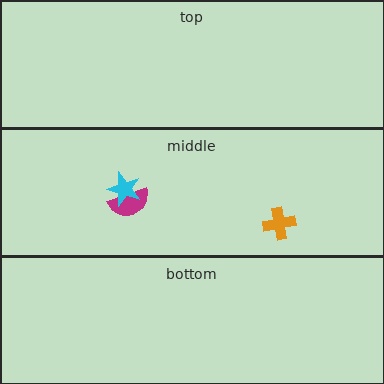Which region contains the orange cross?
The middle region.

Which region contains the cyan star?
The middle region.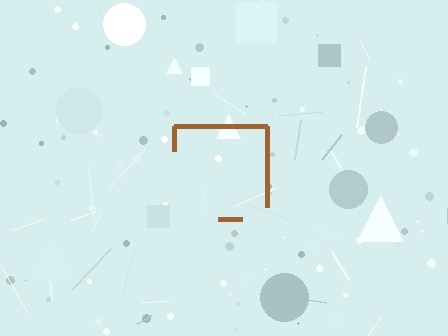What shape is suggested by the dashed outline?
The dashed outline suggests a square.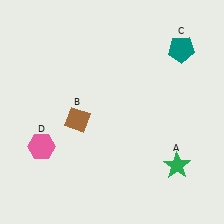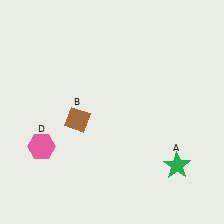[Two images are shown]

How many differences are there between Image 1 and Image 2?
There is 1 difference between the two images.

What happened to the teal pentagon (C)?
The teal pentagon (C) was removed in Image 2. It was in the top-right area of Image 1.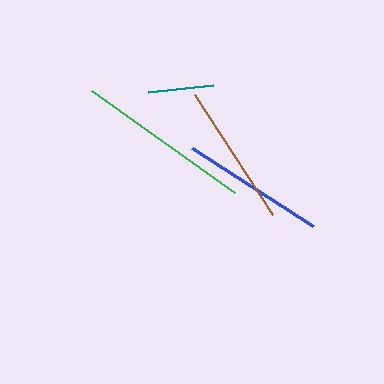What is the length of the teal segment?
The teal segment is approximately 65 pixels long.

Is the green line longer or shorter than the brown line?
The green line is longer than the brown line.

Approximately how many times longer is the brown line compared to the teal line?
The brown line is approximately 2.2 times the length of the teal line.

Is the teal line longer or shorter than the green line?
The green line is longer than the teal line.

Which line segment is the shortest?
The teal line is the shortest at approximately 65 pixels.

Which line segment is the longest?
The green line is the longest at approximately 176 pixels.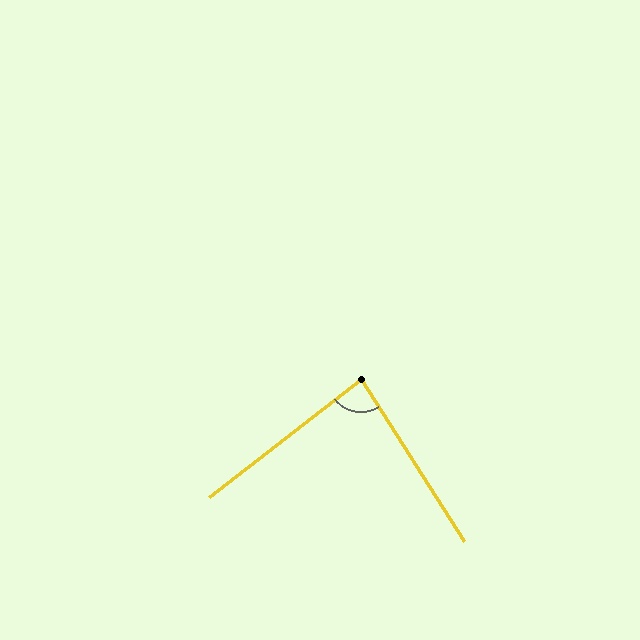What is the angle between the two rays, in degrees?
Approximately 85 degrees.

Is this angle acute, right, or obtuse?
It is acute.